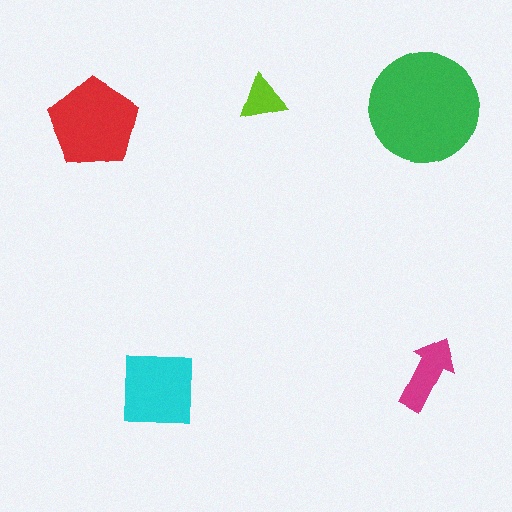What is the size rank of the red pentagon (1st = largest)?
2nd.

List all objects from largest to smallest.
The green circle, the red pentagon, the cyan square, the magenta arrow, the lime triangle.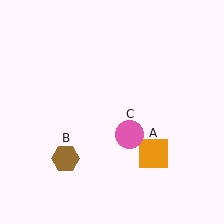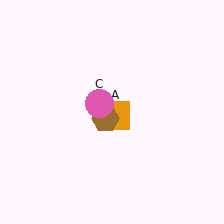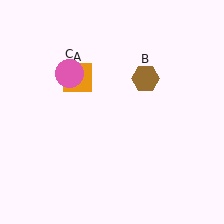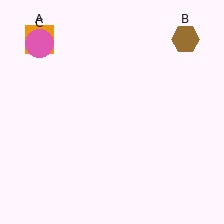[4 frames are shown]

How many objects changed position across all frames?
3 objects changed position: orange square (object A), brown hexagon (object B), pink circle (object C).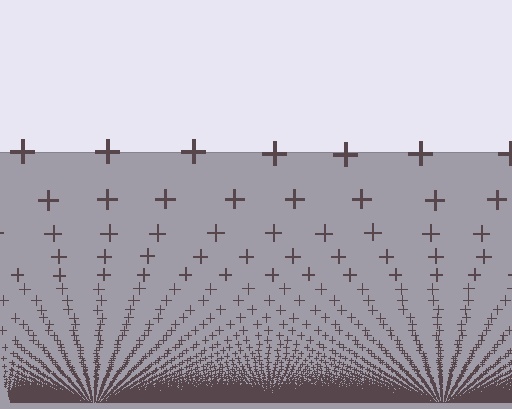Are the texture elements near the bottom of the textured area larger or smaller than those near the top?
Smaller. The gradient is inverted — elements near the bottom are smaller and denser.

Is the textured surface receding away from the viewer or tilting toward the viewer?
The surface appears to tilt toward the viewer. Texture elements get larger and sparser toward the top.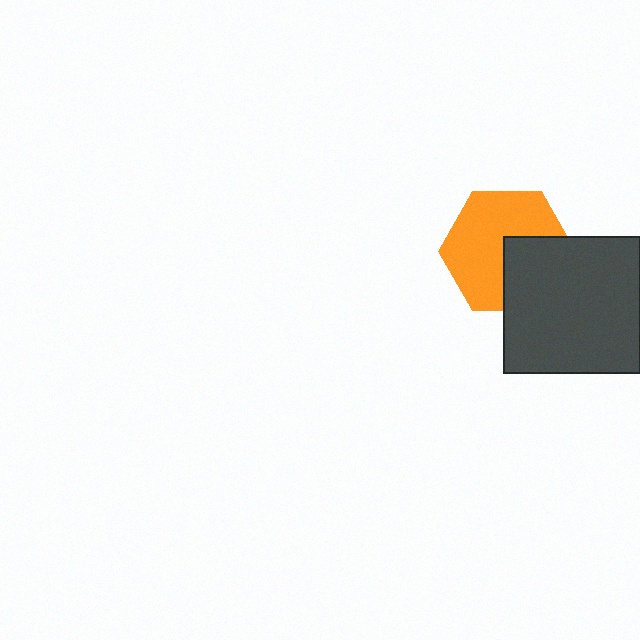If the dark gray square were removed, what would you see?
You would see the complete orange hexagon.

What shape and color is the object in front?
The object in front is a dark gray square.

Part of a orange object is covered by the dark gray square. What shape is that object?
It is a hexagon.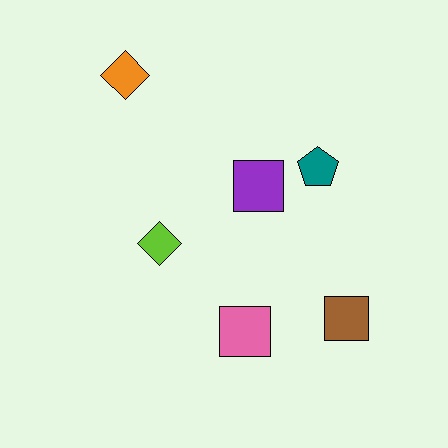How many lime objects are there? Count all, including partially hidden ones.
There is 1 lime object.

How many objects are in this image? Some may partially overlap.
There are 6 objects.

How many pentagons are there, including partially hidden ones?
There is 1 pentagon.